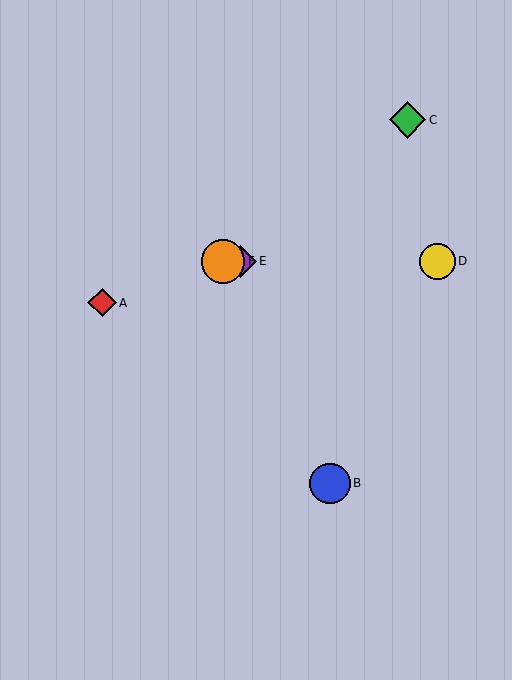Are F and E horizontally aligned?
Yes, both are at y≈261.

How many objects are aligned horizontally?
3 objects (D, E, F) are aligned horizontally.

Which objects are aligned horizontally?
Objects D, E, F are aligned horizontally.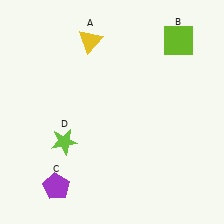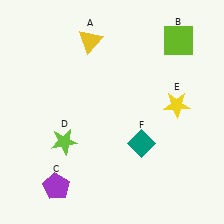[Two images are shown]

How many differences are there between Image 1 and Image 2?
There are 2 differences between the two images.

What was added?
A yellow star (E), a teal diamond (F) were added in Image 2.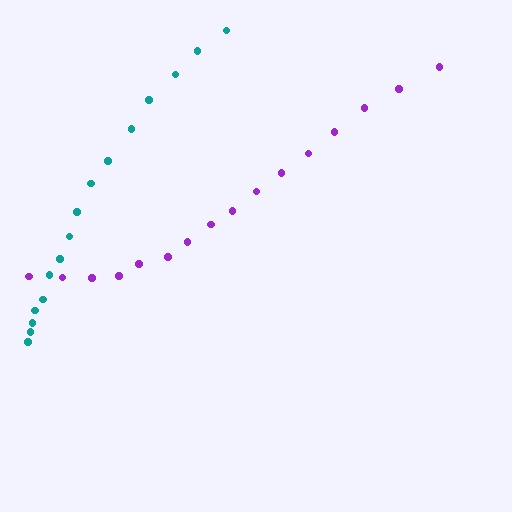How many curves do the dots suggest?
There are 2 distinct paths.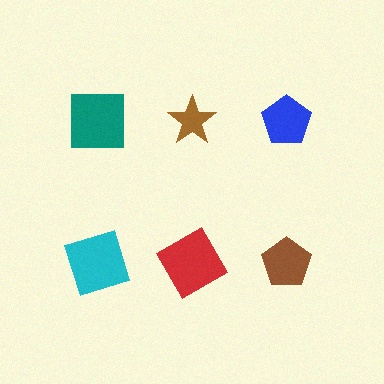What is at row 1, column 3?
A blue pentagon.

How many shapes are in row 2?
3 shapes.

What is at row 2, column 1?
A cyan square.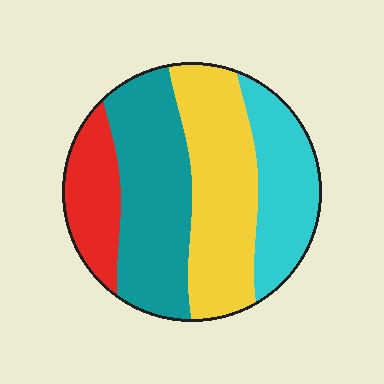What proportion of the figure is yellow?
Yellow takes up about one third (1/3) of the figure.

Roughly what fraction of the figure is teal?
Teal takes up about one third (1/3) of the figure.